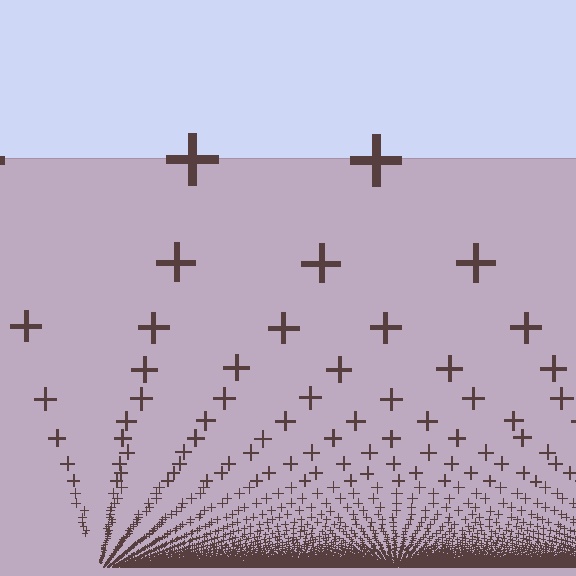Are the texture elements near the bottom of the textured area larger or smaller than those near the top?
Smaller. The gradient is inverted — elements near the bottom are smaller and denser.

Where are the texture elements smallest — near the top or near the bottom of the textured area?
Near the bottom.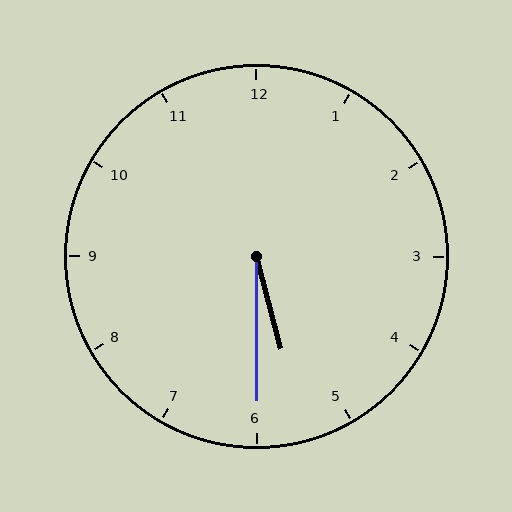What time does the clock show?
5:30.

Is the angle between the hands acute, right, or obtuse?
It is acute.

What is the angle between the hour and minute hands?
Approximately 15 degrees.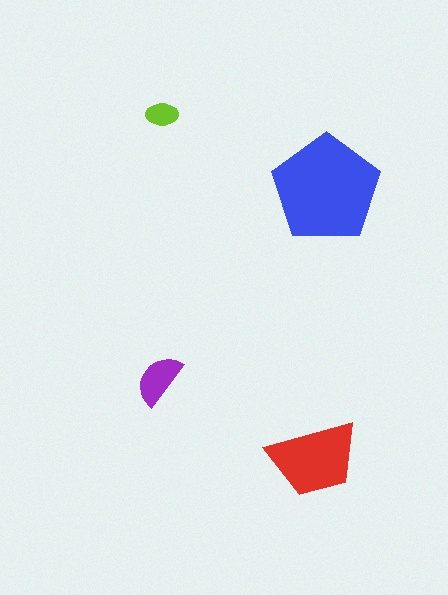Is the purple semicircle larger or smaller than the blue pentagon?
Smaller.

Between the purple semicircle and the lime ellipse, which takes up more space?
The purple semicircle.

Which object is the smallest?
The lime ellipse.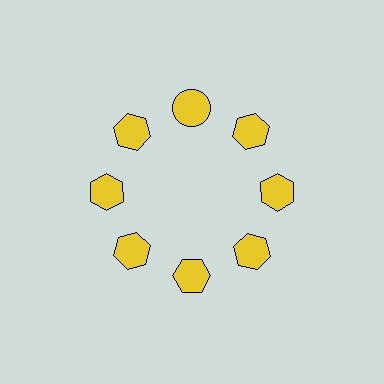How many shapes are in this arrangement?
There are 8 shapes arranged in a ring pattern.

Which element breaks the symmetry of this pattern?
The yellow circle at roughly the 12 o'clock position breaks the symmetry. All other shapes are yellow hexagons.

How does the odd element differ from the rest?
It has a different shape: circle instead of hexagon.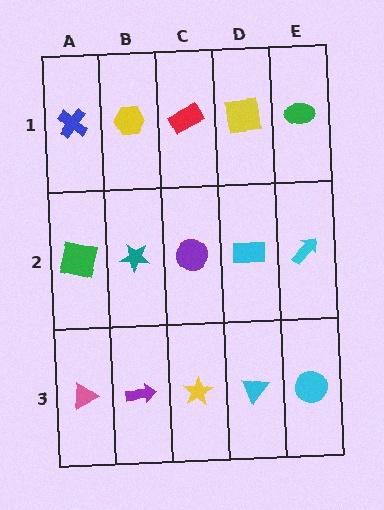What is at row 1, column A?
A blue cross.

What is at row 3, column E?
A cyan circle.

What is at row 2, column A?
A green square.